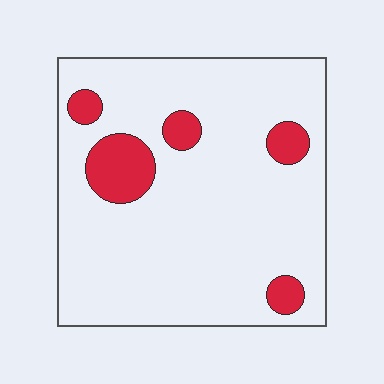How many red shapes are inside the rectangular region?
5.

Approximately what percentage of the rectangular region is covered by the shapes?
Approximately 10%.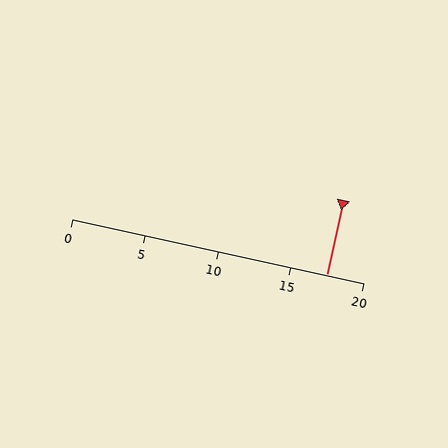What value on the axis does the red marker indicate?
The marker indicates approximately 17.5.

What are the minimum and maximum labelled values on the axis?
The axis runs from 0 to 20.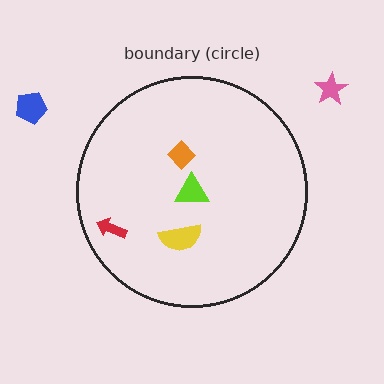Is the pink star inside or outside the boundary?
Outside.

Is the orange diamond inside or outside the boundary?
Inside.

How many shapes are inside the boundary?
4 inside, 2 outside.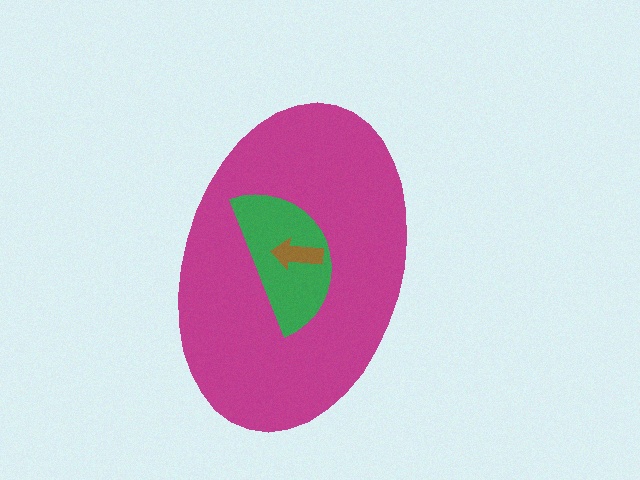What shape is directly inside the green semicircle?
The brown arrow.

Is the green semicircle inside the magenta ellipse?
Yes.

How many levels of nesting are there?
3.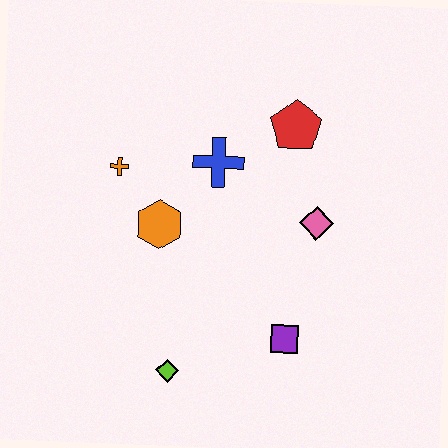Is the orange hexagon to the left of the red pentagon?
Yes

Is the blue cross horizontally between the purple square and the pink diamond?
No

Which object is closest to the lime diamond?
The purple square is closest to the lime diamond.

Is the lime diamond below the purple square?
Yes